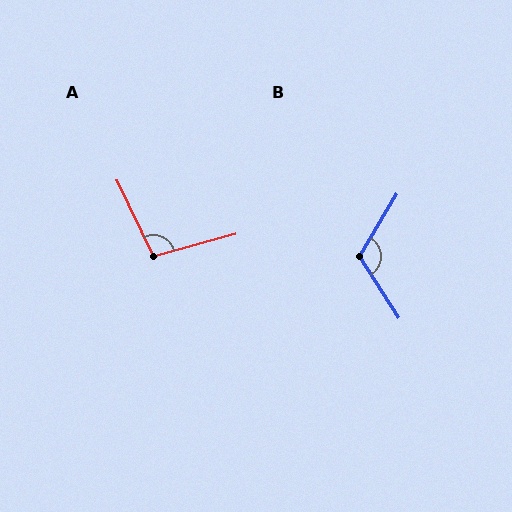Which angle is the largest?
B, at approximately 116 degrees.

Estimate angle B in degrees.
Approximately 116 degrees.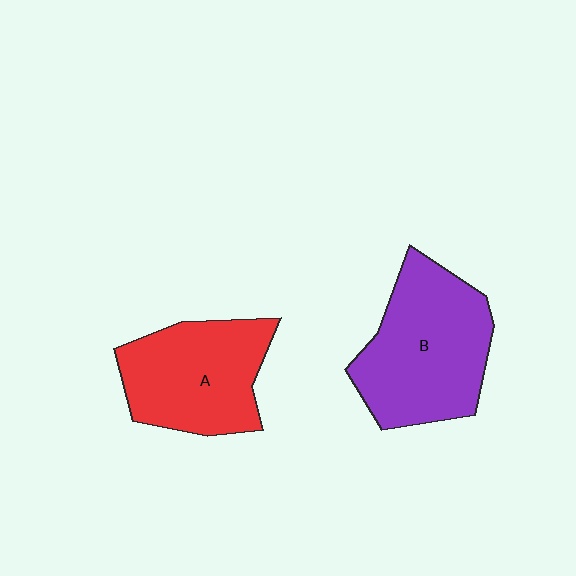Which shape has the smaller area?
Shape A (red).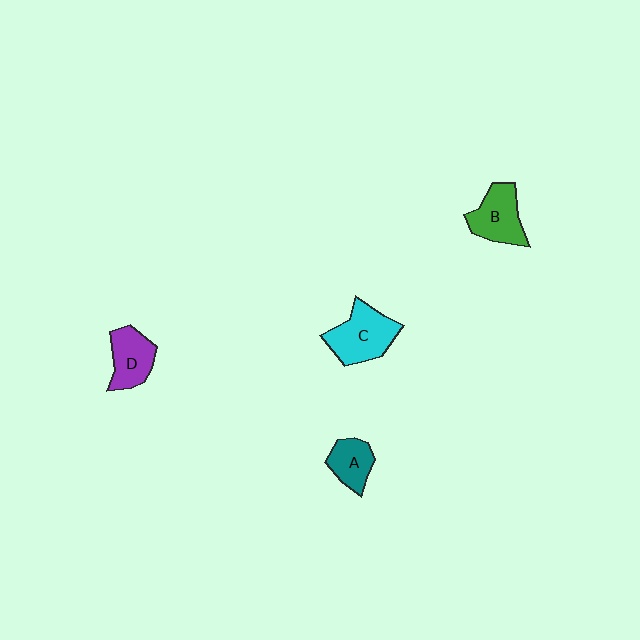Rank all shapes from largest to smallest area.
From largest to smallest: C (cyan), B (green), D (purple), A (teal).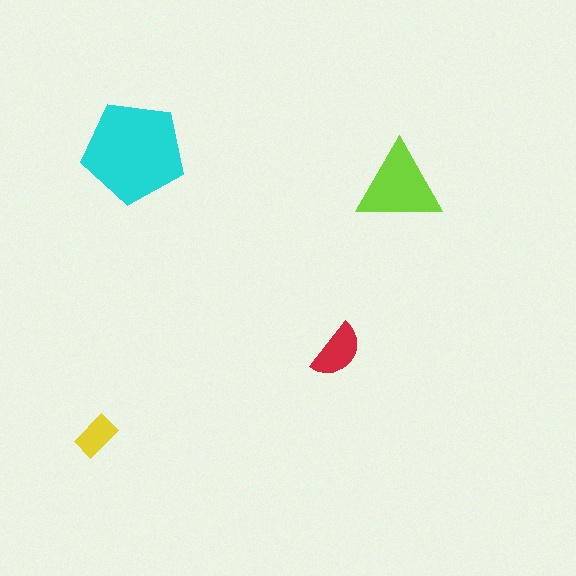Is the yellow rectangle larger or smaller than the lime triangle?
Smaller.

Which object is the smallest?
The yellow rectangle.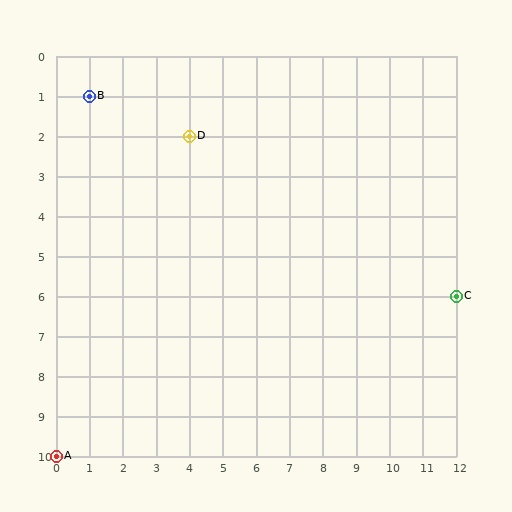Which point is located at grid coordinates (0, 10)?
Point A is at (0, 10).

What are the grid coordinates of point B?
Point B is at grid coordinates (1, 1).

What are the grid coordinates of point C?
Point C is at grid coordinates (12, 6).